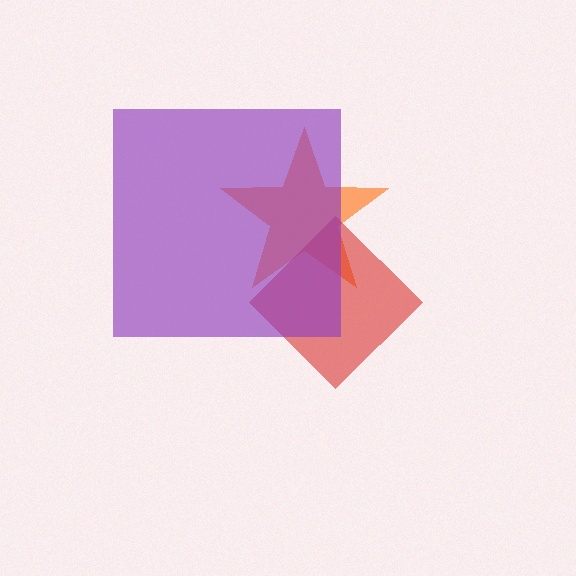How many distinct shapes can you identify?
There are 3 distinct shapes: an orange star, a red diamond, a purple square.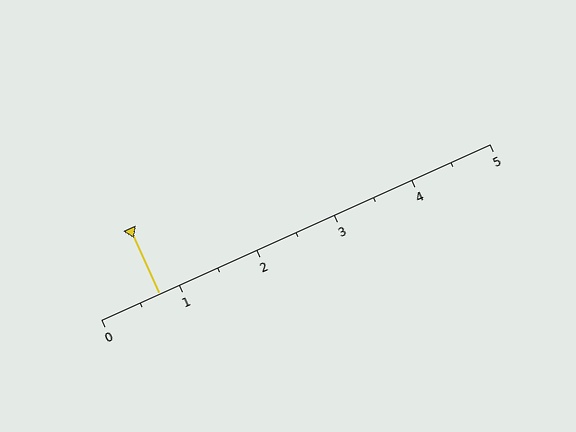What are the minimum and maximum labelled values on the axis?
The axis runs from 0 to 5.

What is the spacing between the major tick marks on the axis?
The major ticks are spaced 1 apart.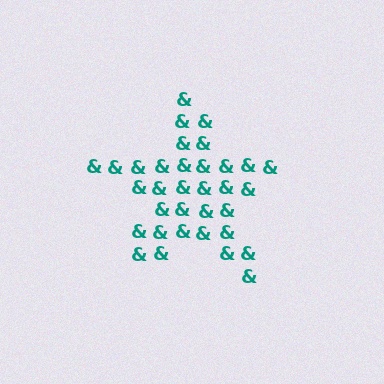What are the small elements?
The small elements are ampersands.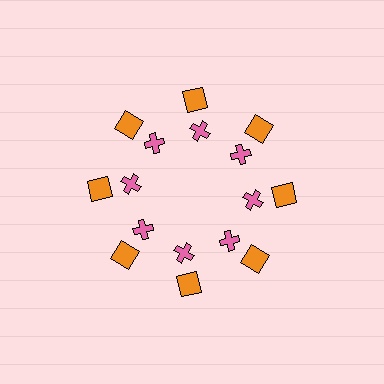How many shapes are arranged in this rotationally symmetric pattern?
There are 16 shapes, arranged in 8 groups of 2.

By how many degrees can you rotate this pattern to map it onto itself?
The pattern maps onto itself every 45 degrees of rotation.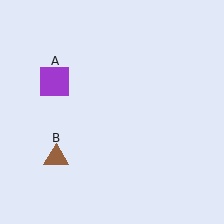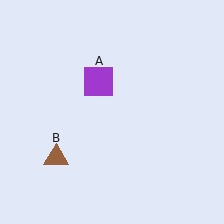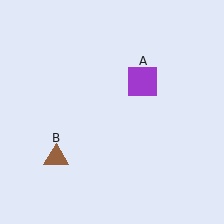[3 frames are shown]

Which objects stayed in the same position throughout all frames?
Brown triangle (object B) remained stationary.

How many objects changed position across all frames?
1 object changed position: purple square (object A).